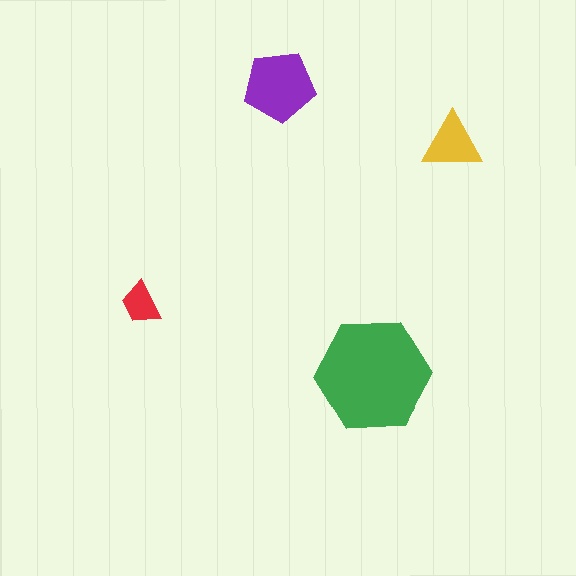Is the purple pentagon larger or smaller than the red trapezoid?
Larger.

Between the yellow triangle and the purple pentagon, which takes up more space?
The purple pentagon.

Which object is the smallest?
The red trapezoid.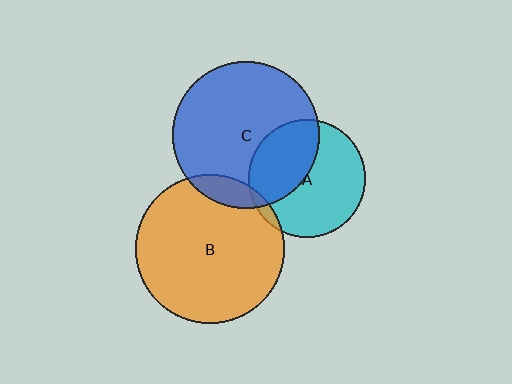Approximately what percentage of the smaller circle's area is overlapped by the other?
Approximately 40%.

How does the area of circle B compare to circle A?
Approximately 1.6 times.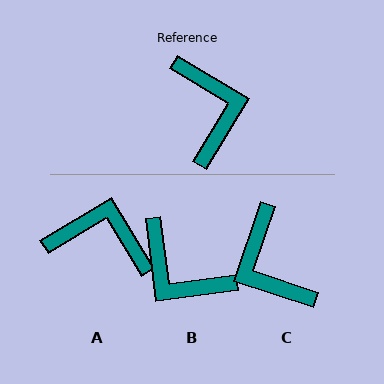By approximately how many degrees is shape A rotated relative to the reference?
Approximately 62 degrees counter-clockwise.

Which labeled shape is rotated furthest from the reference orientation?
C, about 167 degrees away.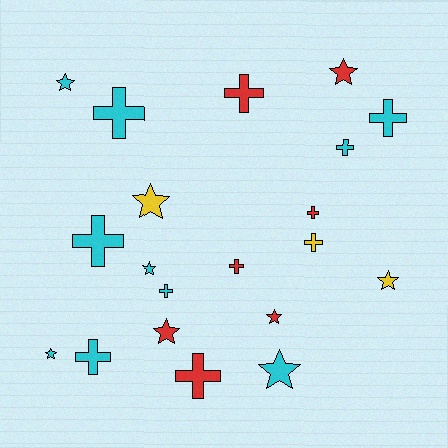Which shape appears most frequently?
Cross, with 11 objects.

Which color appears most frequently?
Cyan, with 10 objects.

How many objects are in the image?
There are 20 objects.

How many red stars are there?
There are 3 red stars.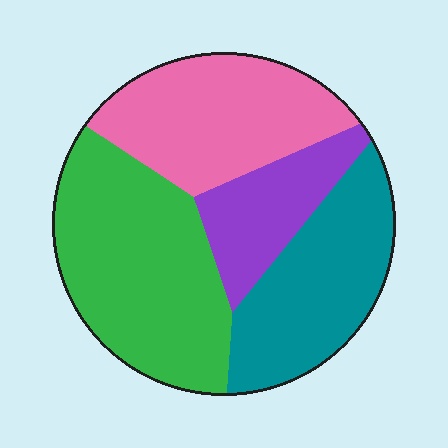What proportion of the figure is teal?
Teal takes up between a sixth and a third of the figure.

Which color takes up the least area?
Purple, at roughly 15%.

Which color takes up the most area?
Green, at roughly 35%.